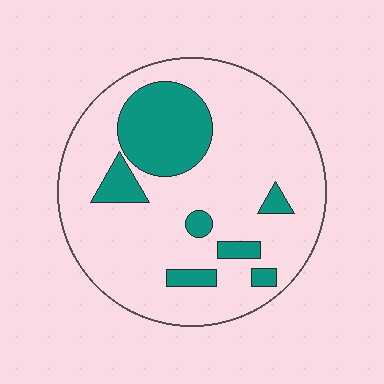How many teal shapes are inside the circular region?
7.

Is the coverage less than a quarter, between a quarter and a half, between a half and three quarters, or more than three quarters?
Less than a quarter.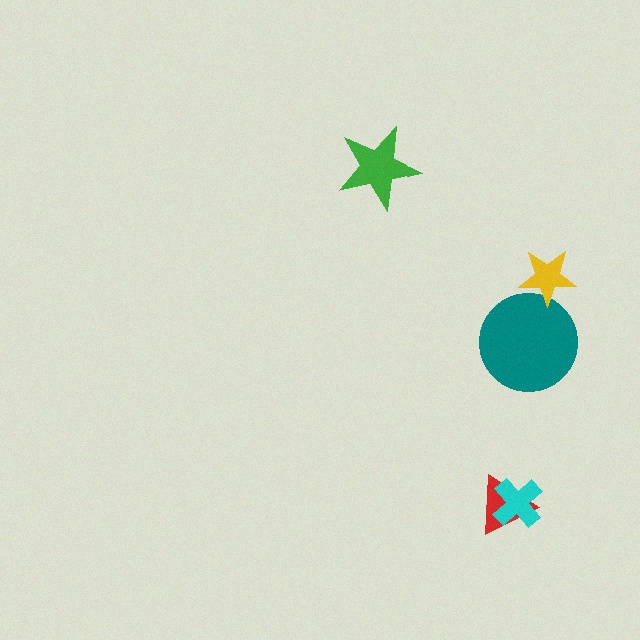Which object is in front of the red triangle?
The cyan cross is in front of the red triangle.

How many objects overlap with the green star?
0 objects overlap with the green star.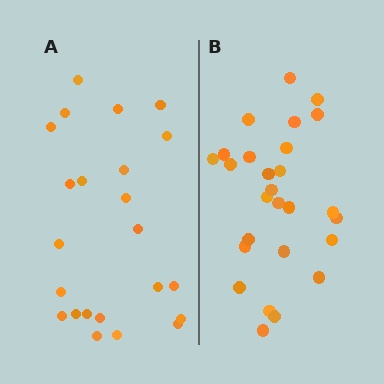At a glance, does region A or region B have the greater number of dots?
Region B (the right region) has more dots.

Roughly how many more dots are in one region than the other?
Region B has about 4 more dots than region A.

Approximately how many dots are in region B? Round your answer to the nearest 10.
About 30 dots. (The exact count is 27, which rounds to 30.)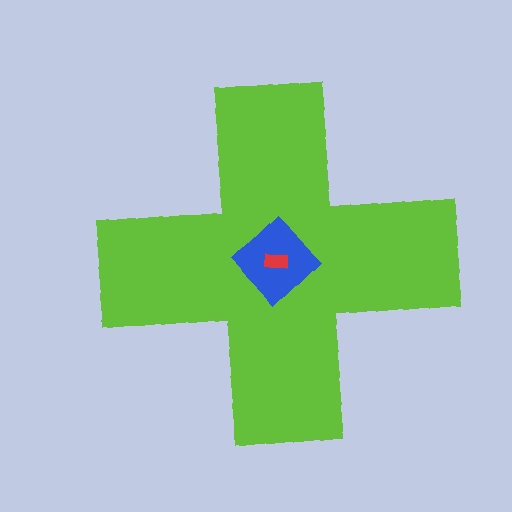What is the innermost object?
The red rectangle.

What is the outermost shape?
The lime cross.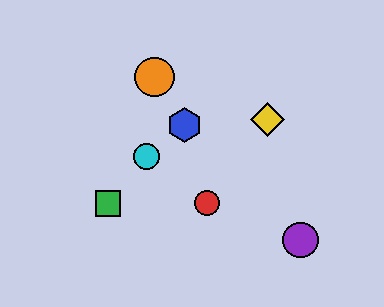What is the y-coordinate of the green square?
The green square is at y≈203.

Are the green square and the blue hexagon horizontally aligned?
No, the green square is at y≈203 and the blue hexagon is at y≈125.